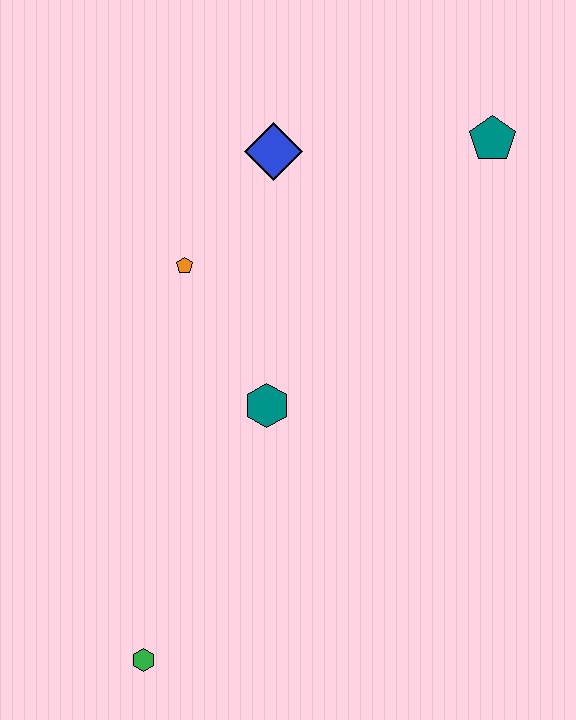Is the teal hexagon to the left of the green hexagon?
No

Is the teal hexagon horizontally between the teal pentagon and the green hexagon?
Yes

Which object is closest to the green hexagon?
The teal hexagon is closest to the green hexagon.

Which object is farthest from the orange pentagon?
The green hexagon is farthest from the orange pentagon.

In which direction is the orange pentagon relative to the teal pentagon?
The orange pentagon is to the left of the teal pentagon.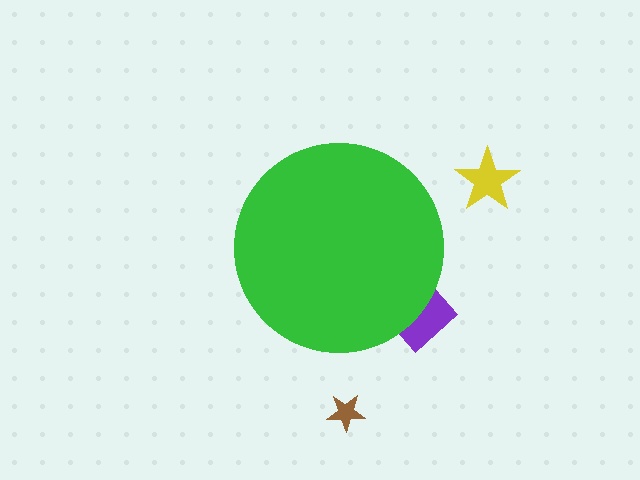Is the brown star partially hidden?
No, the brown star is fully visible.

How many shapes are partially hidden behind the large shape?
1 shape is partially hidden.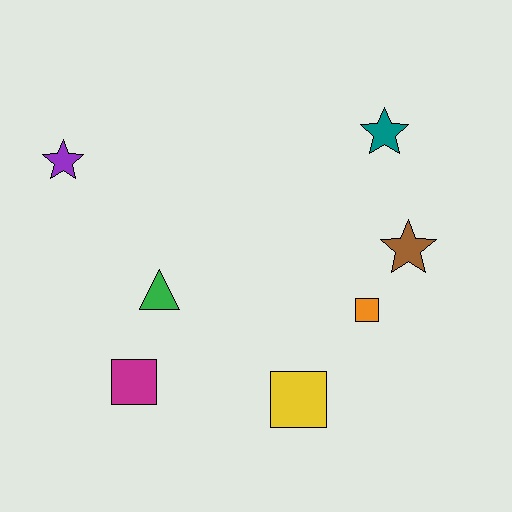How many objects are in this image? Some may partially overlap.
There are 7 objects.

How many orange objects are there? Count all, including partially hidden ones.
There is 1 orange object.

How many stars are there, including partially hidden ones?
There are 3 stars.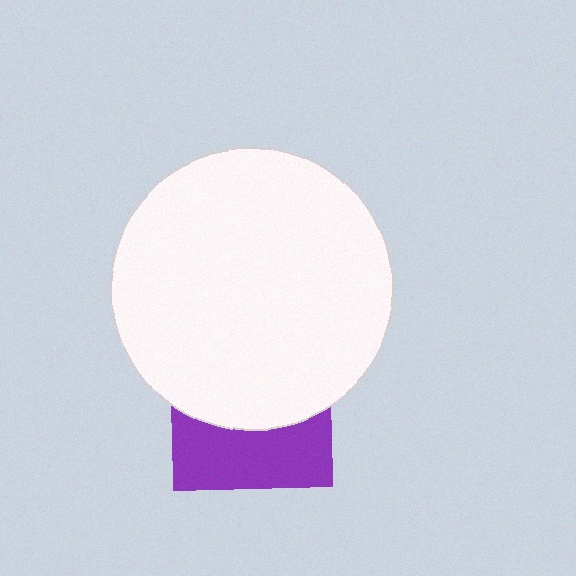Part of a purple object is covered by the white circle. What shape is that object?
It is a square.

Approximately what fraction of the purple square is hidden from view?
Roughly 59% of the purple square is hidden behind the white circle.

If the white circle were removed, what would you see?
You would see the complete purple square.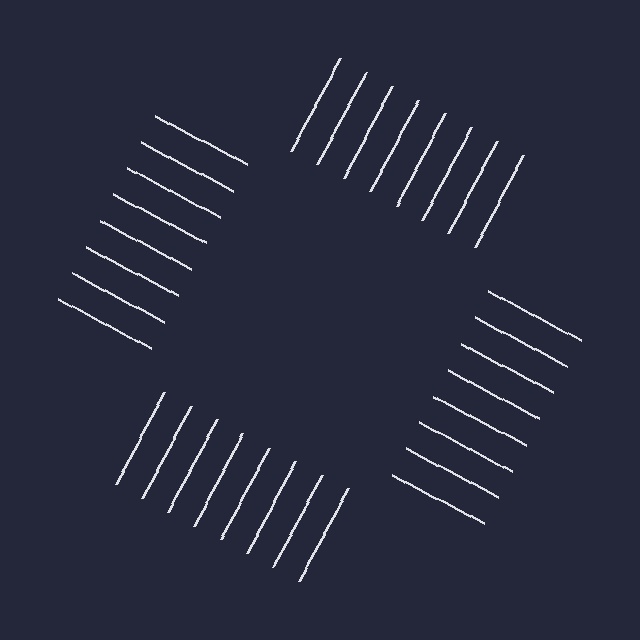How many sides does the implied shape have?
4 sides — the line-ends trace a square.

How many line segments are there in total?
32 — 8 along each of the 4 edges.